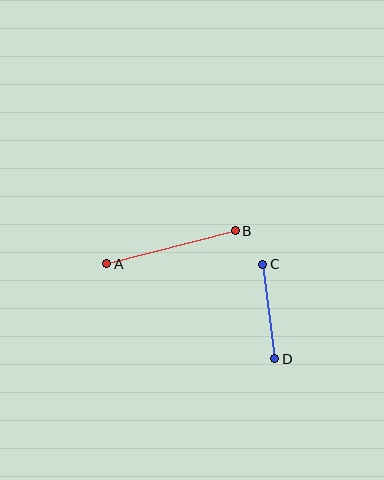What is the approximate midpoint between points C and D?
The midpoint is at approximately (269, 312) pixels.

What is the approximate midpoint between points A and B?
The midpoint is at approximately (171, 247) pixels.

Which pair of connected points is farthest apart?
Points A and B are farthest apart.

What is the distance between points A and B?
The distance is approximately 132 pixels.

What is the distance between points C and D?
The distance is approximately 95 pixels.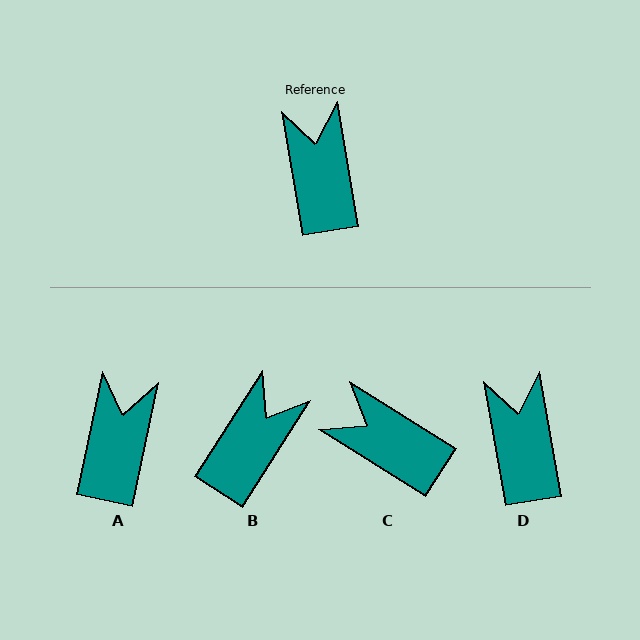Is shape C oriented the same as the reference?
No, it is off by about 48 degrees.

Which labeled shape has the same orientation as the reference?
D.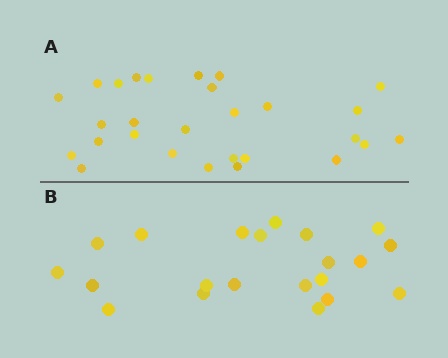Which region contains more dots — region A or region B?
Region A (the top region) has more dots.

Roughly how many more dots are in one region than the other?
Region A has roughly 8 or so more dots than region B.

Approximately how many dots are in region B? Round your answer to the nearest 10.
About 20 dots. (The exact count is 21, which rounds to 20.)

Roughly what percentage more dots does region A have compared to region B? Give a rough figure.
About 35% more.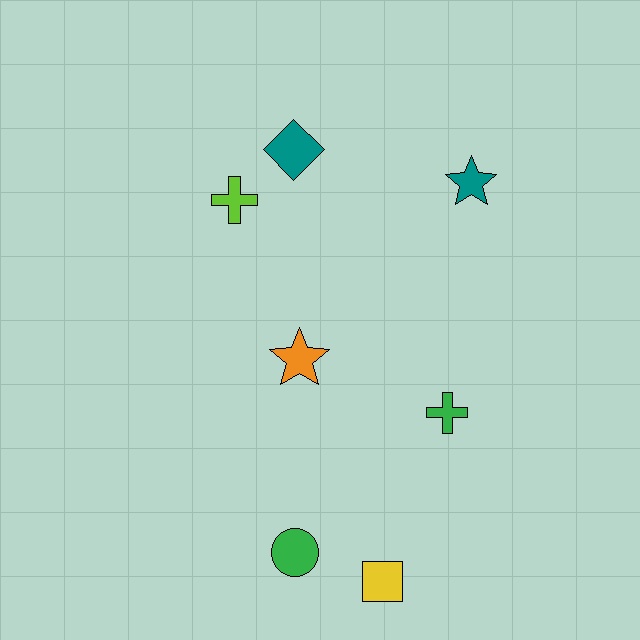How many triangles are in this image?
There are no triangles.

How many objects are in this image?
There are 7 objects.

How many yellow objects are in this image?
There is 1 yellow object.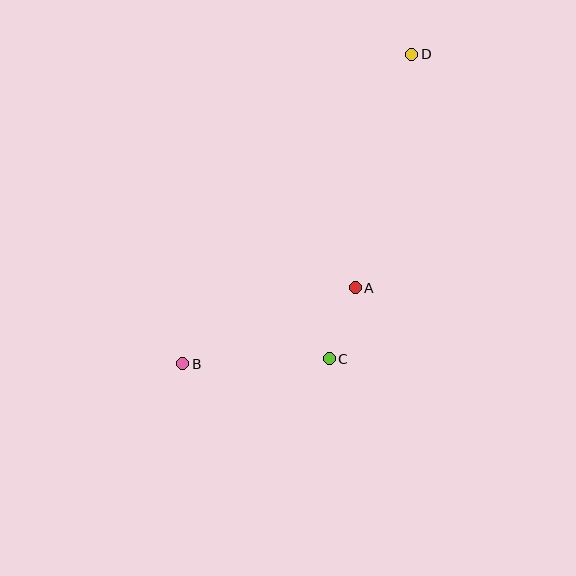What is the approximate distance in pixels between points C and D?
The distance between C and D is approximately 315 pixels.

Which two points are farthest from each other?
Points B and D are farthest from each other.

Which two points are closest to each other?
Points A and C are closest to each other.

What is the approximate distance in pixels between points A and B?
The distance between A and B is approximately 188 pixels.